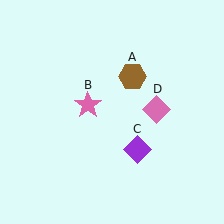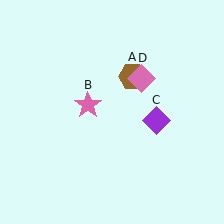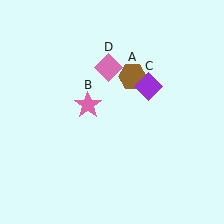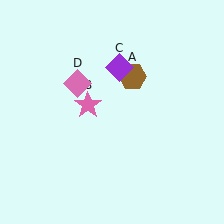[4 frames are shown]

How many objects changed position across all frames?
2 objects changed position: purple diamond (object C), pink diamond (object D).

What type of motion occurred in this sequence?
The purple diamond (object C), pink diamond (object D) rotated counterclockwise around the center of the scene.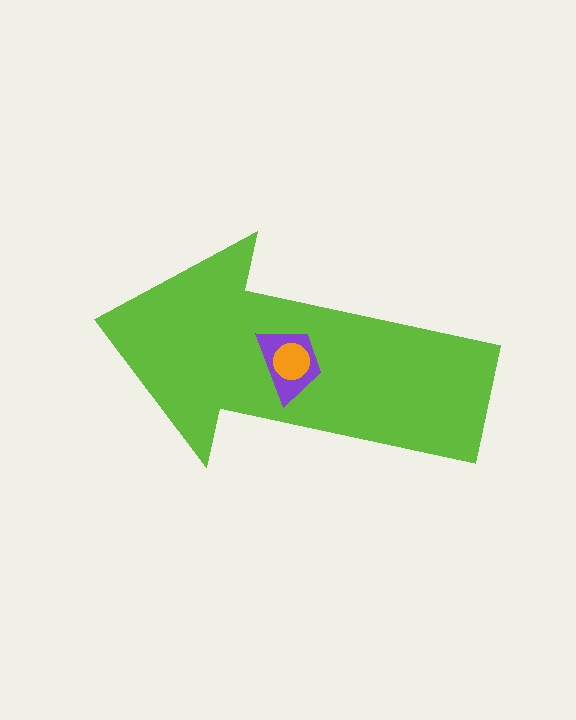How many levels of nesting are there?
3.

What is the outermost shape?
The lime arrow.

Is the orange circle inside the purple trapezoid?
Yes.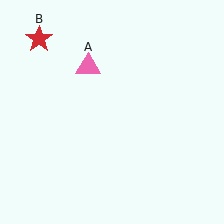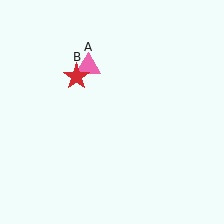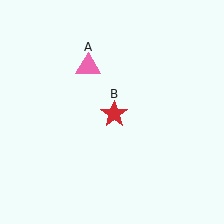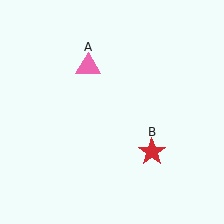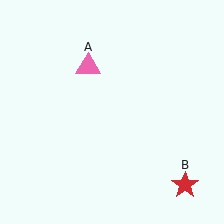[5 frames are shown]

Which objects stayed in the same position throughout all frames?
Pink triangle (object A) remained stationary.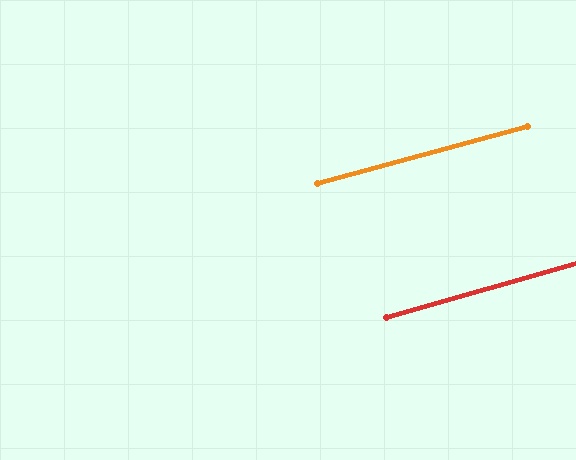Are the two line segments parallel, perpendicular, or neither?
Parallel — their directions differ by only 0.7°.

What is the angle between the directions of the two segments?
Approximately 1 degree.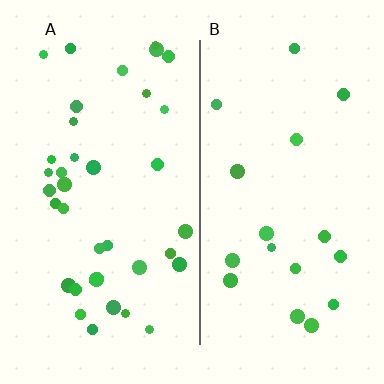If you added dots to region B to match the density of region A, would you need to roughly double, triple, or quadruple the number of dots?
Approximately double.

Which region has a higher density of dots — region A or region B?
A (the left).